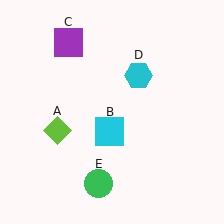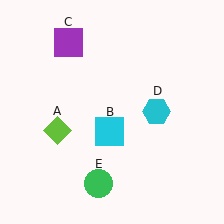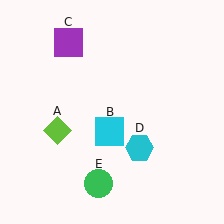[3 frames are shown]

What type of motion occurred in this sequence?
The cyan hexagon (object D) rotated clockwise around the center of the scene.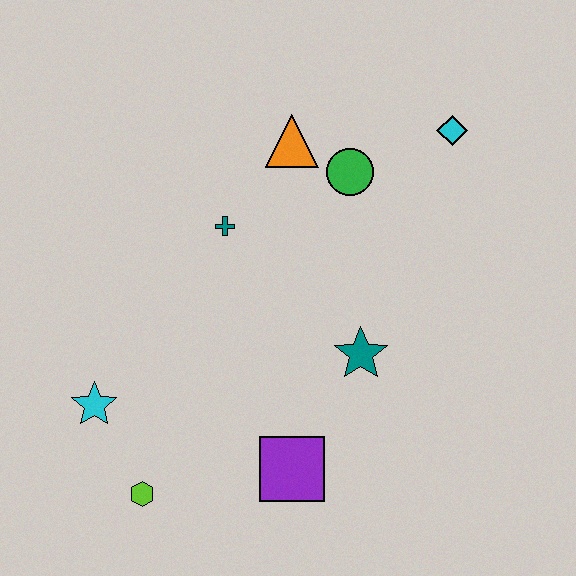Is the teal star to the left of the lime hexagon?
No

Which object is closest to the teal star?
The purple square is closest to the teal star.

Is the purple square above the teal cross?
No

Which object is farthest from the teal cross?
The lime hexagon is farthest from the teal cross.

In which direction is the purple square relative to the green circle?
The purple square is below the green circle.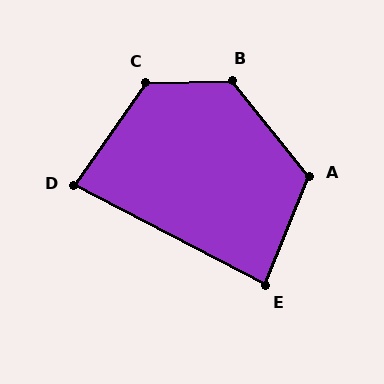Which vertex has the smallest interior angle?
D, at approximately 83 degrees.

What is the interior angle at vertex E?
Approximately 85 degrees (acute).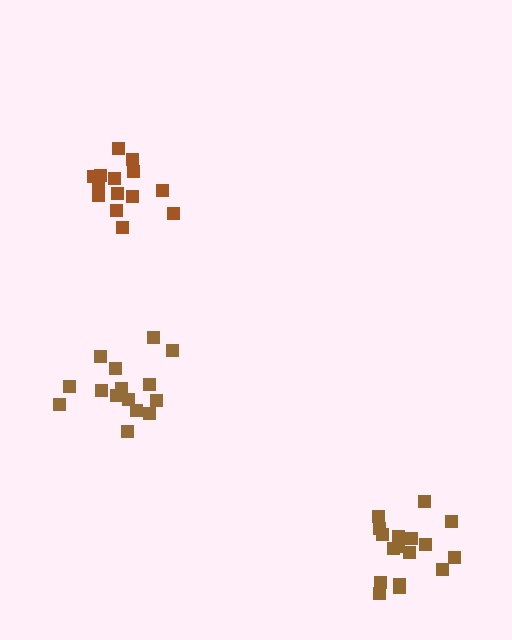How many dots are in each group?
Group 1: 14 dots, Group 2: 18 dots, Group 3: 15 dots (47 total).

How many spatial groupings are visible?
There are 3 spatial groupings.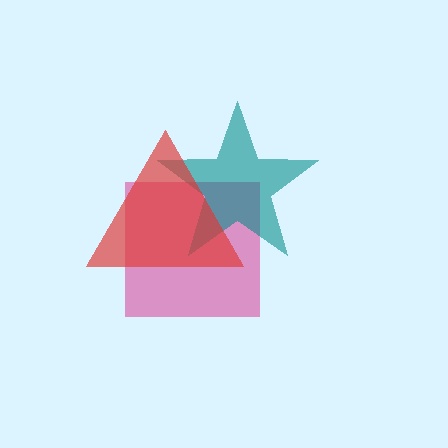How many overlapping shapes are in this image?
There are 3 overlapping shapes in the image.